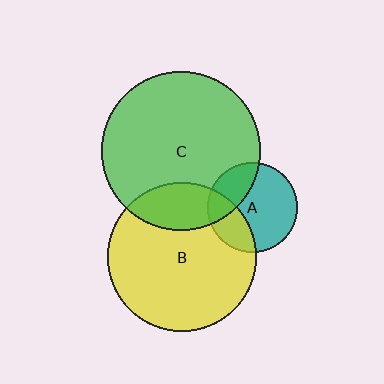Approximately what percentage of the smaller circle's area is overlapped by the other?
Approximately 30%.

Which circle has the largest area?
Circle C (green).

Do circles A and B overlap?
Yes.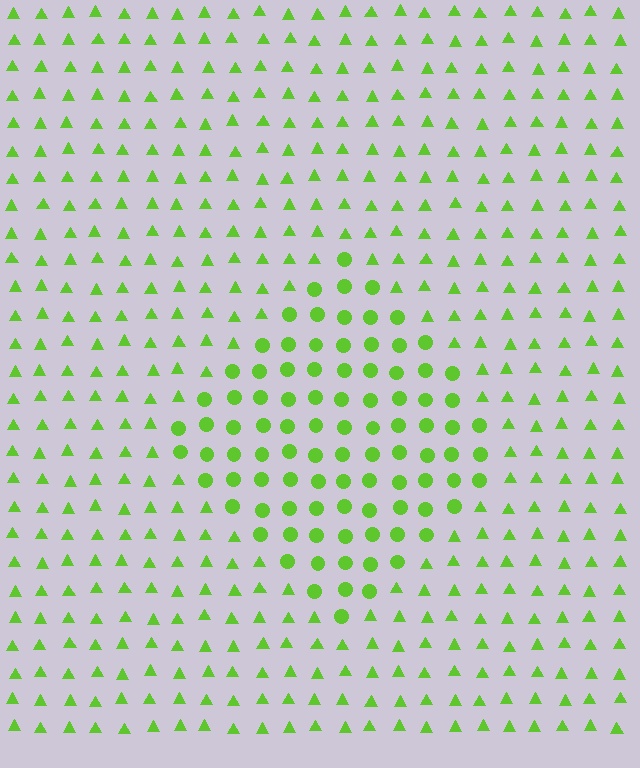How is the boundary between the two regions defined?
The boundary is defined by a change in element shape: circles inside vs. triangles outside. All elements share the same color and spacing.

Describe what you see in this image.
The image is filled with small lime elements arranged in a uniform grid. A diamond-shaped region contains circles, while the surrounding area contains triangles. The boundary is defined purely by the change in element shape.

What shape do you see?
I see a diamond.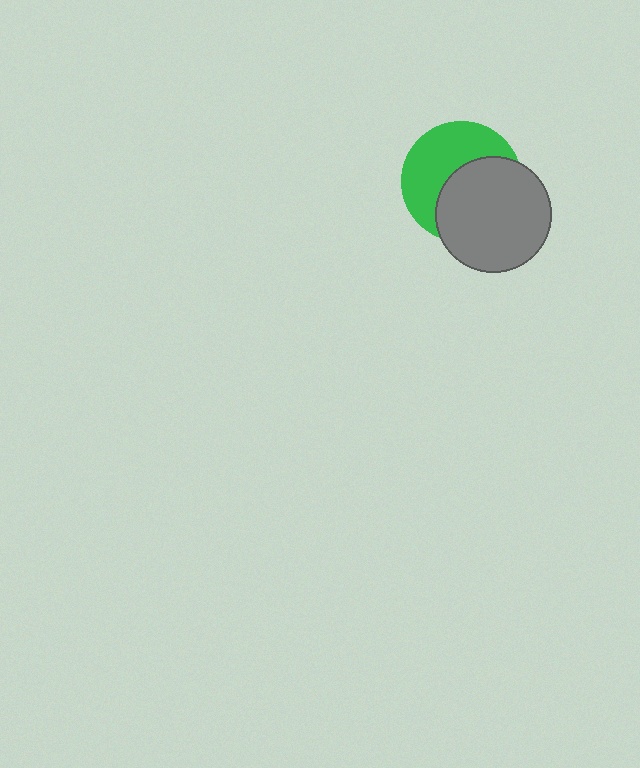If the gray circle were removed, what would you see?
You would see the complete green circle.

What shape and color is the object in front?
The object in front is a gray circle.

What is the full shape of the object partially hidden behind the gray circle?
The partially hidden object is a green circle.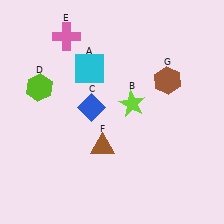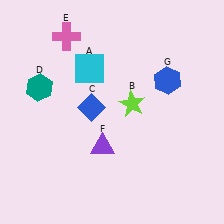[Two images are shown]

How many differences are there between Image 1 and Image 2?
There are 3 differences between the two images.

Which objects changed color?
D changed from lime to teal. F changed from brown to purple. G changed from brown to blue.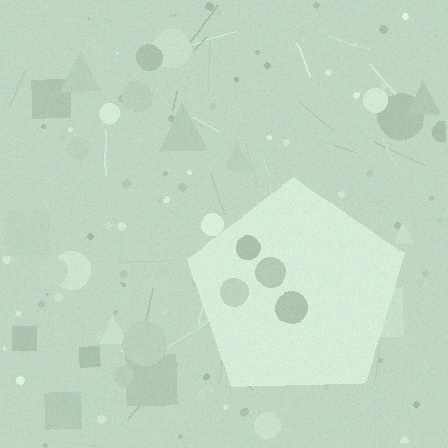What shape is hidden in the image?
A pentagon is hidden in the image.